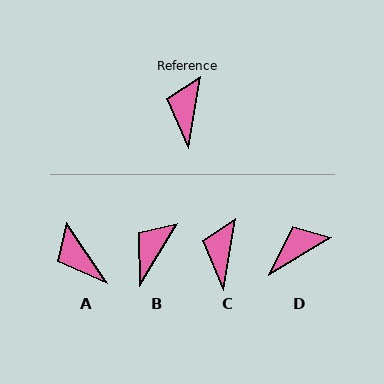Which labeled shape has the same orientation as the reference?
C.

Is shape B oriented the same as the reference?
No, it is off by about 22 degrees.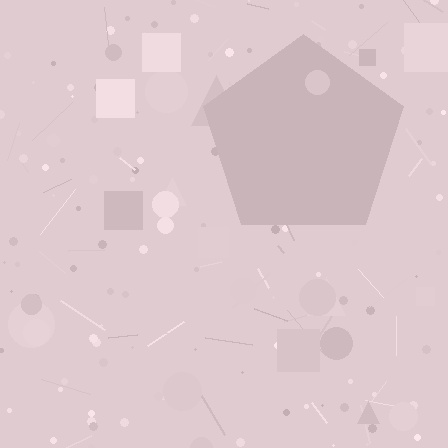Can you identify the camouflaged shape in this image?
The camouflaged shape is a pentagon.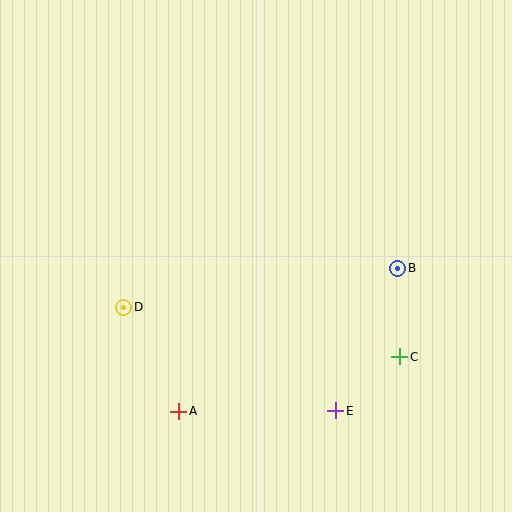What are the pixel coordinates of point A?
Point A is at (179, 411).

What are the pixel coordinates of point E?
Point E is at (336, 411).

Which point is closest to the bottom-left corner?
Point A is closest to the bottom-left corner.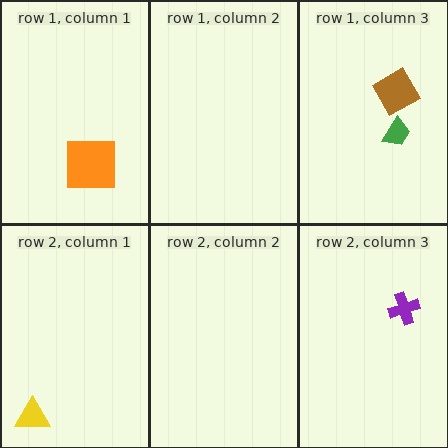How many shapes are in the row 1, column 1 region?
1.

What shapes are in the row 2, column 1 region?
The yellow triangle.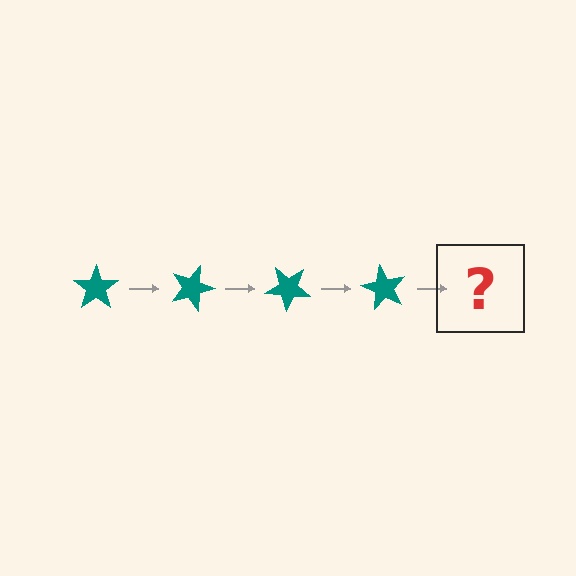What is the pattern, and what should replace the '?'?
The pattern is that the star rotates 20 degrees each step. The '?' should be a teal star rotated 80 degrees.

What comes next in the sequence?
The next element should be a teal star rotated 80 degrees.